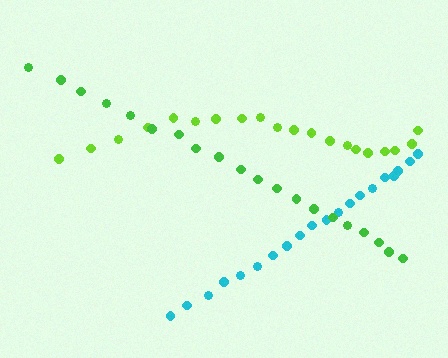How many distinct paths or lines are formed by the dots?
There are 3 distinct paths.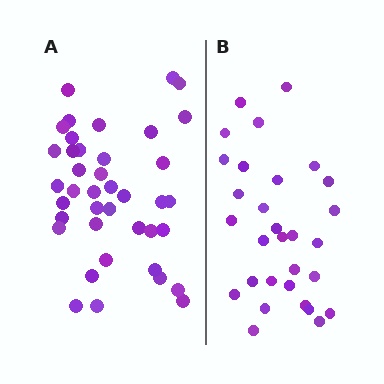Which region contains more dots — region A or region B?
Region A (the left region) has more dots.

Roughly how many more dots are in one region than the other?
Region A has roughly 10 or so more dots than region B.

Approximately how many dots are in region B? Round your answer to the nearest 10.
About 30 dots.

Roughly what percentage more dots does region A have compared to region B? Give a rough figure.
About 35% more.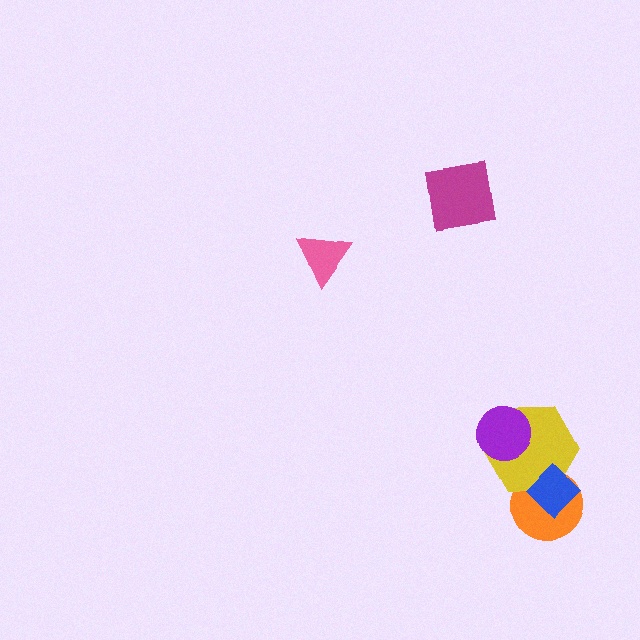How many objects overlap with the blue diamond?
2 objects overlap with the blue diamond.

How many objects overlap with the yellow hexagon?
3 objects overlap with the yellow hexagon.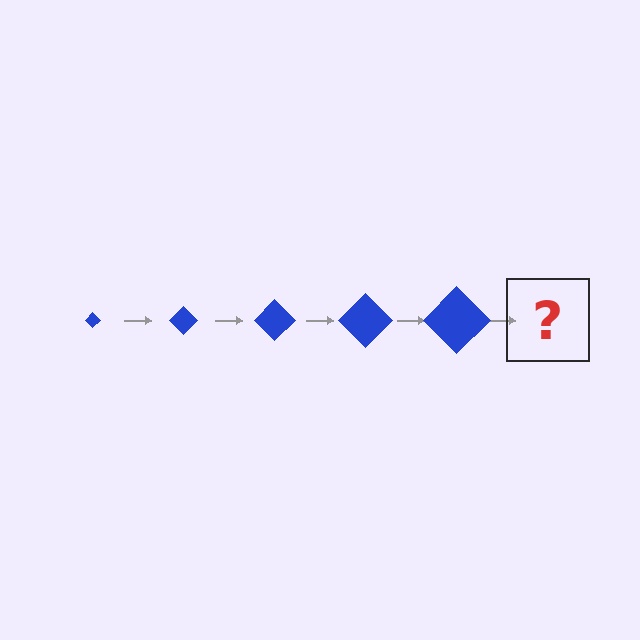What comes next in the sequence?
The next element should be a blue diamond, larger than the previous one.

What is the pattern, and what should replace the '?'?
The pattern is that the diamond gets progressively larger each step. The '?' should be a blue diamond, larger than the previous one.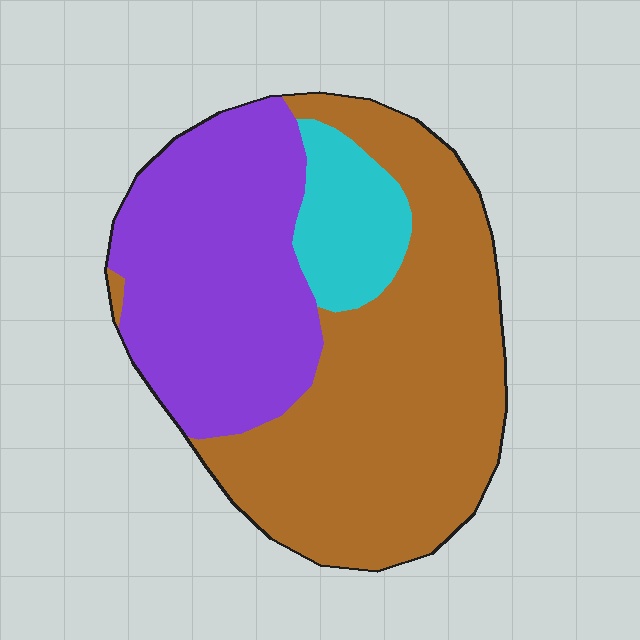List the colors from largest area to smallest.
From largest to smallest: brown, purple, cyan.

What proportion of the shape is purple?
Purple covers about 35% of the shape.